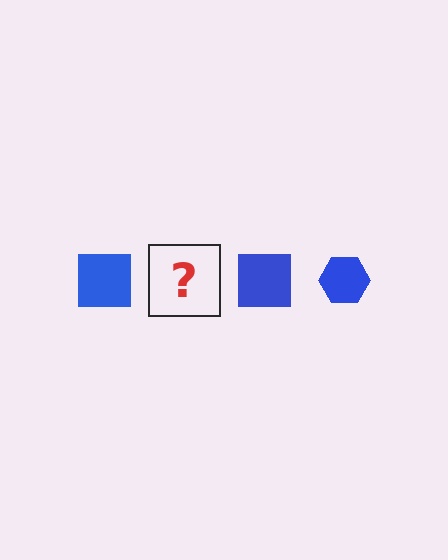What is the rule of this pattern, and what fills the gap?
The rule is that the pattern cycles through square, hexagon shapes in blue. The gap should be filled with a blue hexagon.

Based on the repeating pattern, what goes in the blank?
The blank should be a blue hexagon.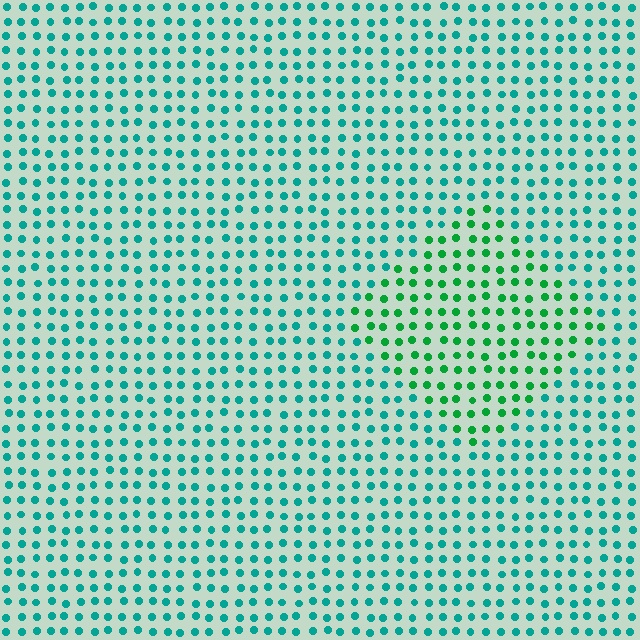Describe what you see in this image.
The image is filled with small teal elements in a uniform arrangement. A diamond-shaped region is visible where the elements are tinted to a slightly different hue, forming a subtle color boundary.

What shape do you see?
I see a diamond.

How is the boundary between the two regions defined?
The boundary is defined purely by a slight shift in hue (about 37 degrees). Spacing, size, and orientation are identical on both sides.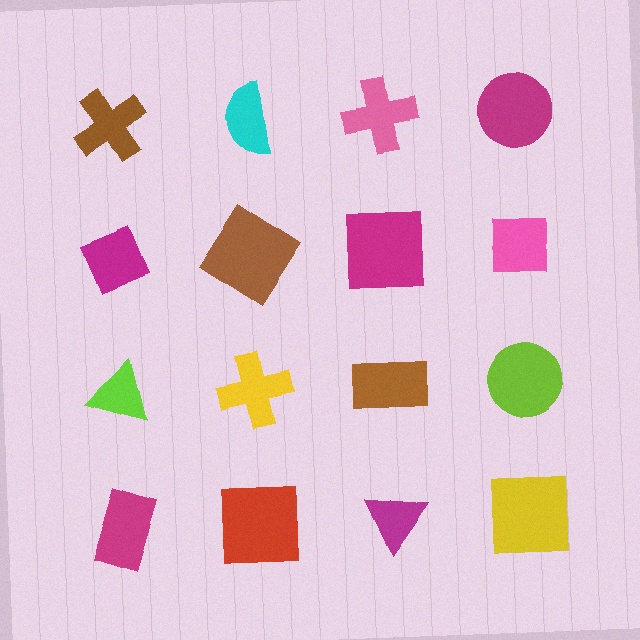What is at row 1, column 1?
A brown cross.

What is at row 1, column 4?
A magenta circle.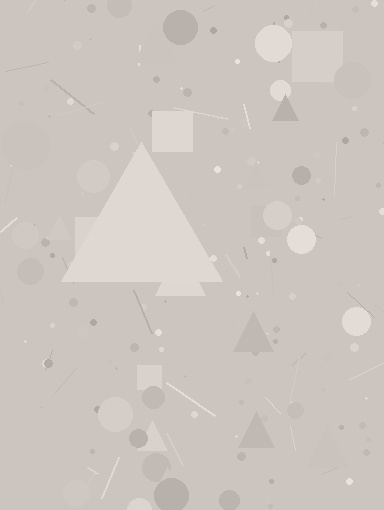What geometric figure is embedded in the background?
A triangle is embedded in the background.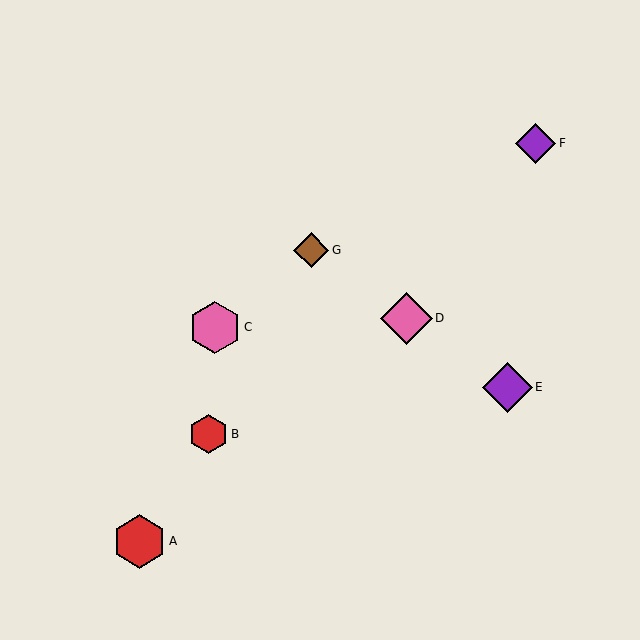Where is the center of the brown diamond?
The center of the brown diamond is at (311, 250).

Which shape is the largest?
The red hexagon (labeled A) is the largest.